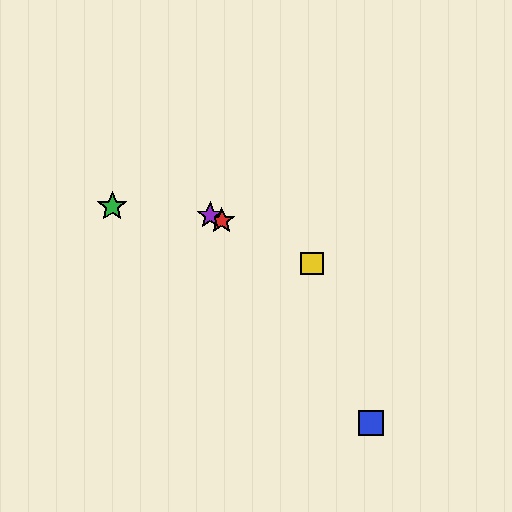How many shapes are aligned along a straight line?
3 shapes (the red star, the yellow square, the purple star) are aligned along a straight line.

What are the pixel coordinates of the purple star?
The purple star is at (210, 215).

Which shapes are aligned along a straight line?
The red star, the yellow square, the purple star are aligned along a straight line.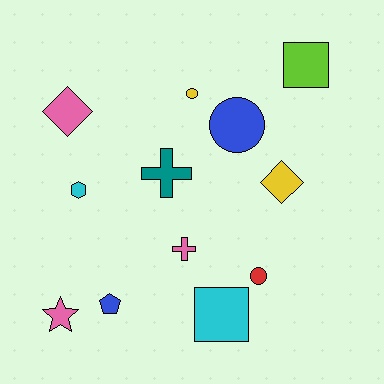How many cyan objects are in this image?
There are 2 cyan objects.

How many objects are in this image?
There are 12 objects.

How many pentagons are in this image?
There is 1 pentagon.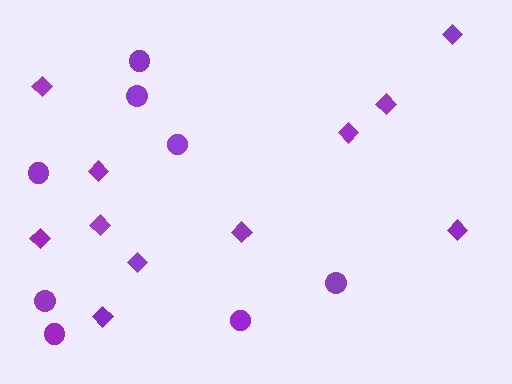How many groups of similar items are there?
There are 2 groups: one group of circles (8) and one group of diamonds (11).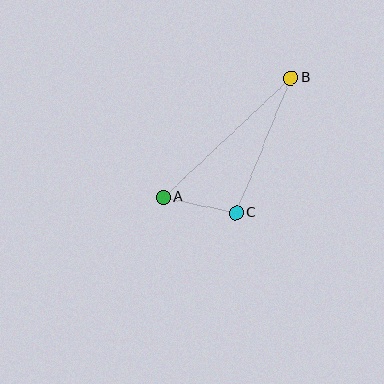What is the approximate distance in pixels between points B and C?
The distance between B and C is approximately 146 pixels.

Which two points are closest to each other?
Points A and C are closest to each other.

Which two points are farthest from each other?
Points A and B are farthest from each other.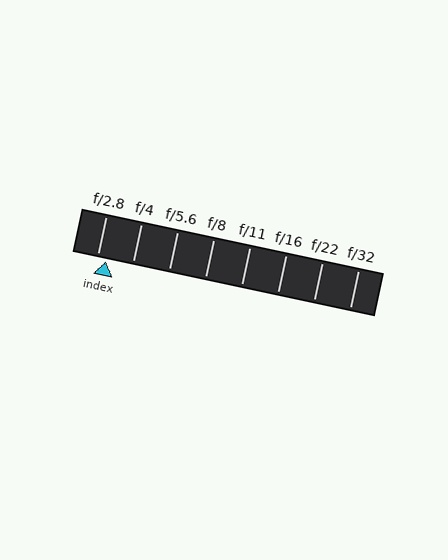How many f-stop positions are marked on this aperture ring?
There are 8 f-stop positions marked.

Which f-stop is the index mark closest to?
The index mark is closest to f/2.8.